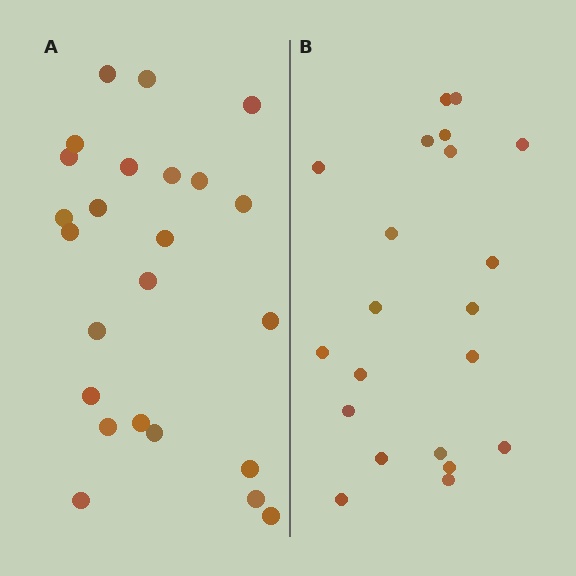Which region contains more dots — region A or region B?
Region A (the left region) has more dots.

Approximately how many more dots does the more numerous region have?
Region A has just a few more — roughly 2 or 3 more dots than region B.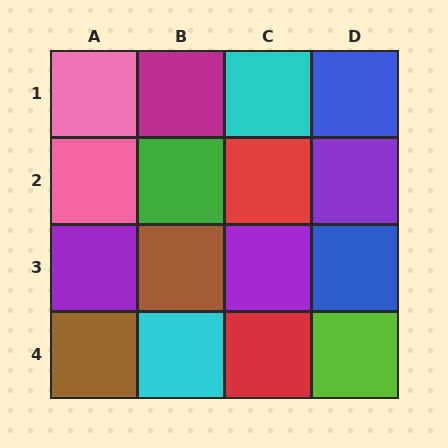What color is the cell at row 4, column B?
Cyan.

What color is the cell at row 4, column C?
Red.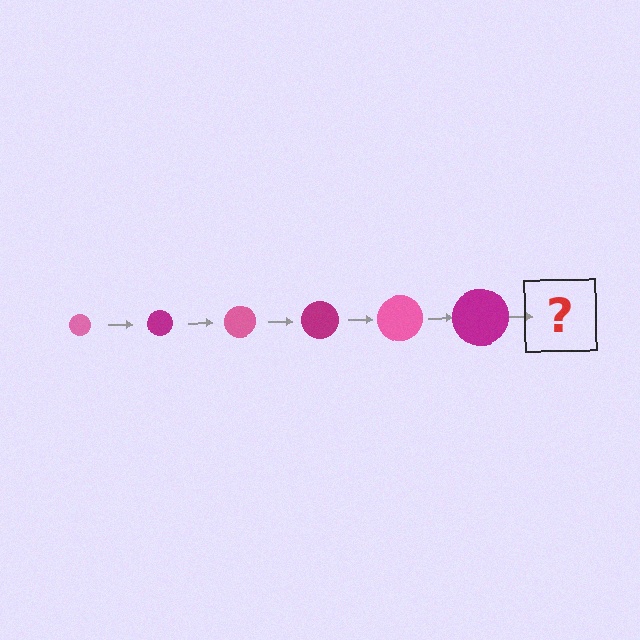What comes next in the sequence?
The next element should be a pink circle, larger than the previous one.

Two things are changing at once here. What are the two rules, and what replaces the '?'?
The two rules are that the circle grows larger each step and the color cycles through pink and magenta. The '?' should be a pink circle, larger than the previous one.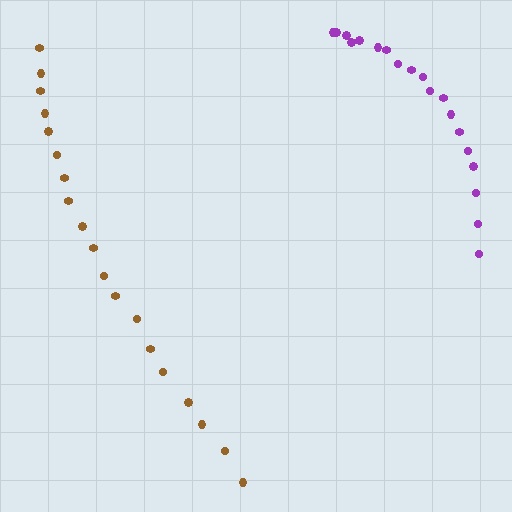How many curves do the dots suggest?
There are 2 distinct paths.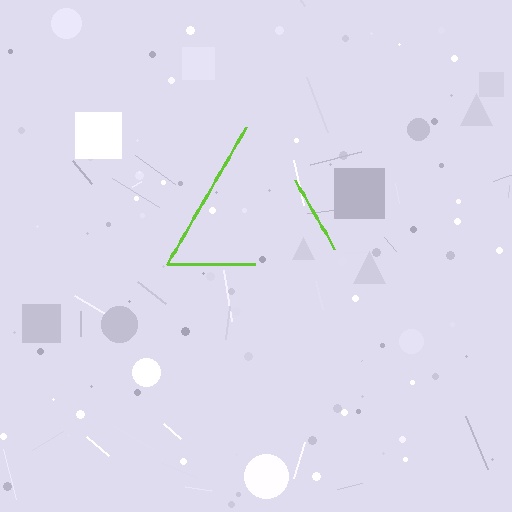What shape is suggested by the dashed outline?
The dashed outline suggests a triangle.